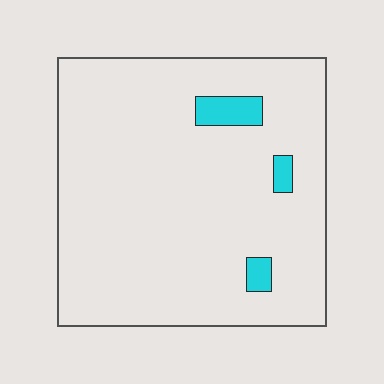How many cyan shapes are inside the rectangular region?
3.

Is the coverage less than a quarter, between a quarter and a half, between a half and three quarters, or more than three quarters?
Less than a quarter.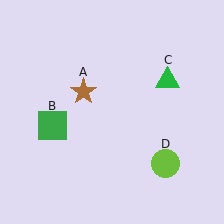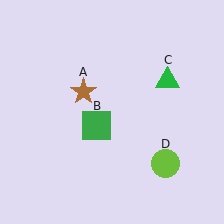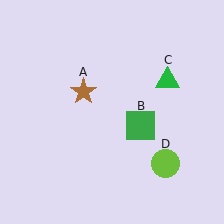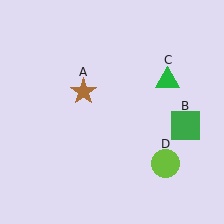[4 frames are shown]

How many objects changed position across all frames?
1 object changed position: green square (object B).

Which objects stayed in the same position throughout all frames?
Brown star (object A) and green triangle (object C) and lime circle (object D) remained stationary.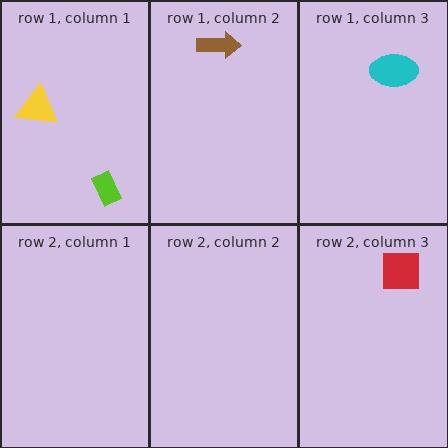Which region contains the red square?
The row 2, column 3 region.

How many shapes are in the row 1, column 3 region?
1.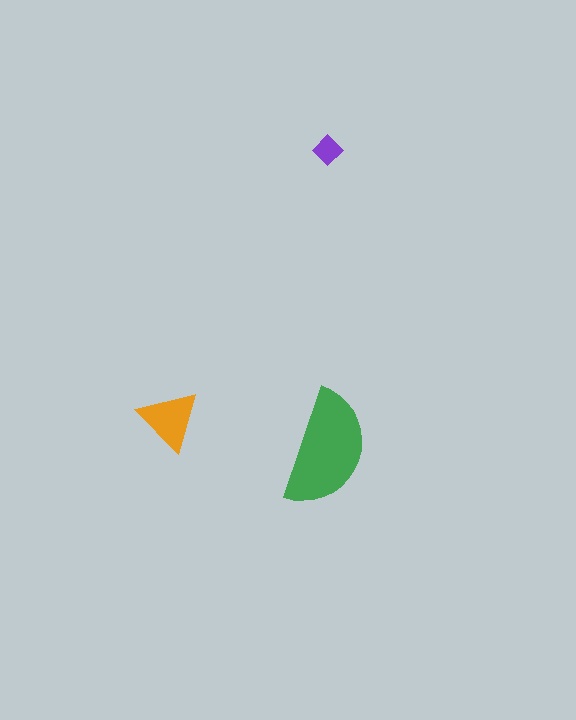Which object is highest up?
The purple diamond is topmost.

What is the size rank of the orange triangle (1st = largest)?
2nd.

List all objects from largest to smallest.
The green semicircle, the orange triangle, the purple diamond.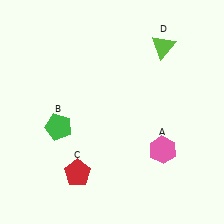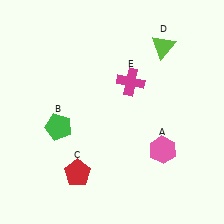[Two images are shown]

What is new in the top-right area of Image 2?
A magenta cross (E) was added in the top-right area of Image 2.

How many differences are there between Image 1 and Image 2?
There is 1 difference between the two images.